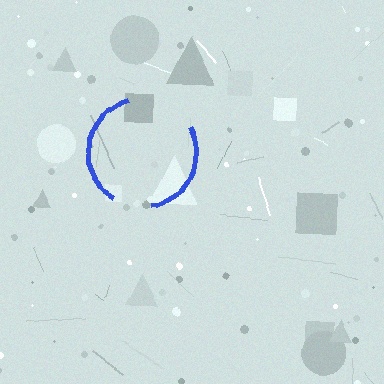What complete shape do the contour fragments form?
The contour fragments form a circle.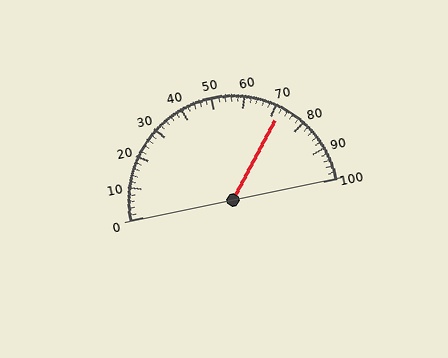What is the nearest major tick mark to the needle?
The nearest major tick mark is 70.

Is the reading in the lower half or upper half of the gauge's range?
The reading is in the upper half of the range (0 to 100).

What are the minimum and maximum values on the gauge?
The gauge ranges from 0 to 100.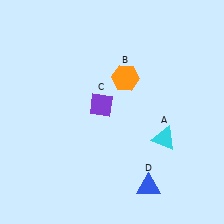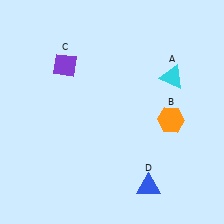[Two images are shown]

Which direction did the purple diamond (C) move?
The purple diamond (C) moved up.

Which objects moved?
The objects that moved are: the cyan triangle (A), the orange hexagon (B), the purple diamond (C).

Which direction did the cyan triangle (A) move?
The cyan triangle (A) moved up.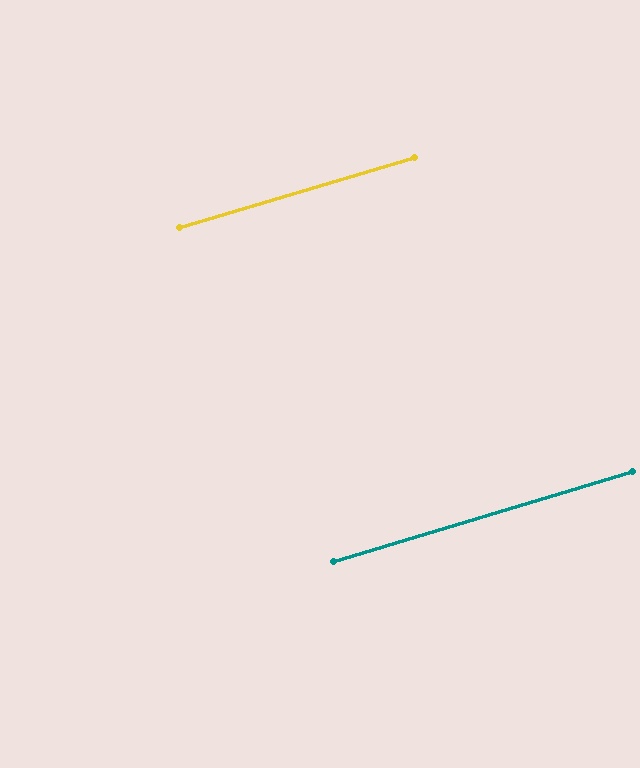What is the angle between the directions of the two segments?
Approximately 0 degrees.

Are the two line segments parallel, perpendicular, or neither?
Parallel — their directions differ by only 0.1°.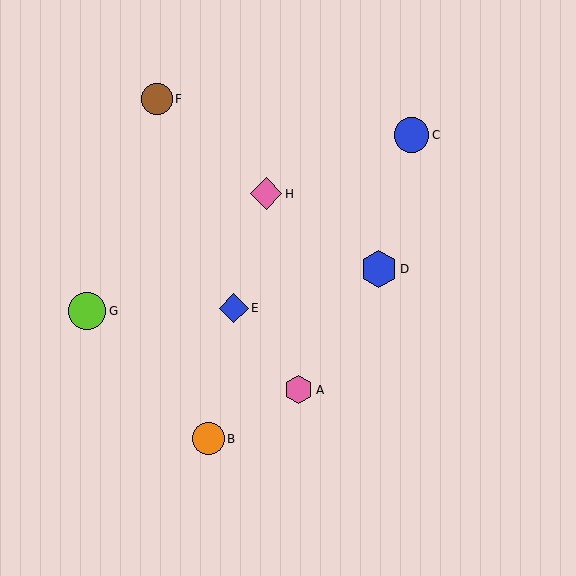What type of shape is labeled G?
Shape G is a lime circle.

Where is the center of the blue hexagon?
The center of the blue hexagon is at (379, 269).